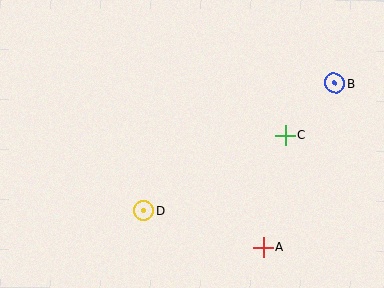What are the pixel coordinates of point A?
Point A is at (263, 247).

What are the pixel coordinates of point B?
Point B is at (335, 83).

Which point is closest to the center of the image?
Point D at (144, 210) is closest to the center.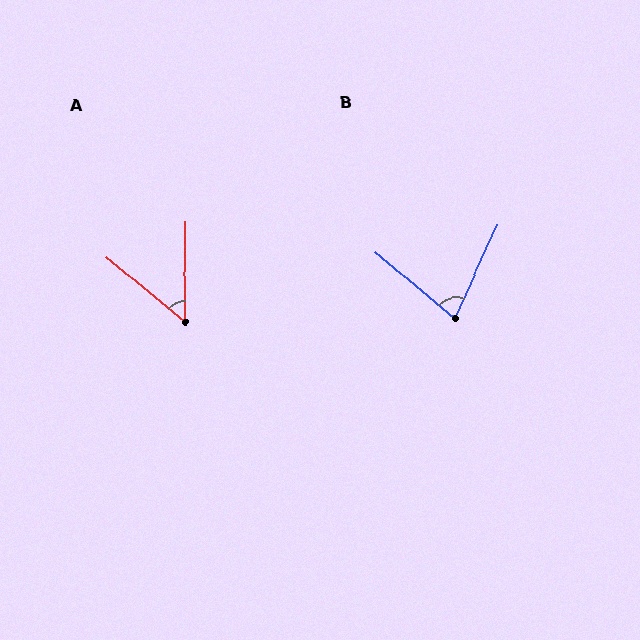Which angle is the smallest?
A, at approximately 51 degrees.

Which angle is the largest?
B, at approximately 75 degrees.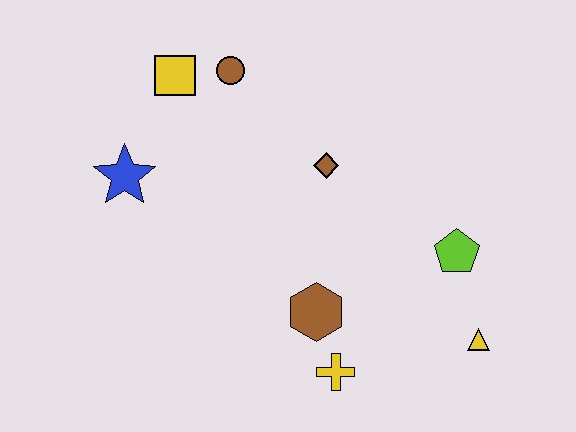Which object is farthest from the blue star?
The yellow triangle is farthest from the blue star.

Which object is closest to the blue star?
The yellow square is closest to the blue star.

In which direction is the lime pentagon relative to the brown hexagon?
The lime pentagon is to the right of the brown hexagon.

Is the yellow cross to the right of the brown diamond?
Yes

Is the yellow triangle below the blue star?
Yes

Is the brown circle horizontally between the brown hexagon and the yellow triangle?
No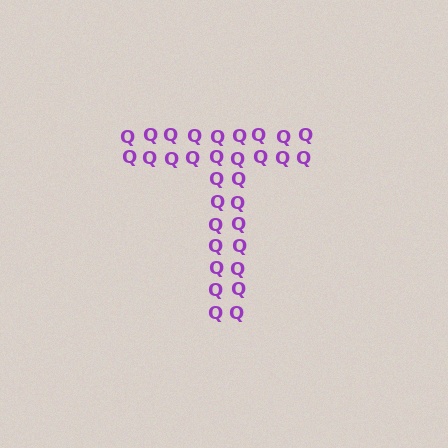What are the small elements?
The small elements are letter Q's.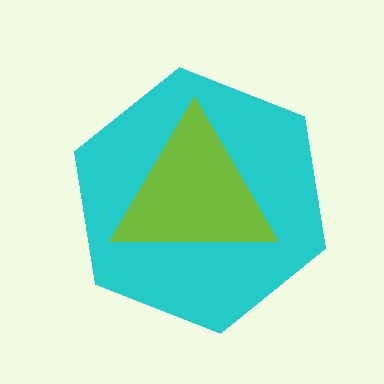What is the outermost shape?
The cyan hexagon.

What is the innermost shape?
The lime triangle.